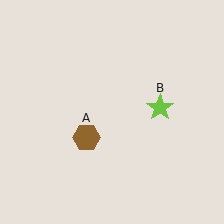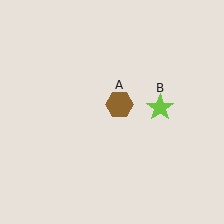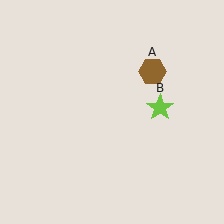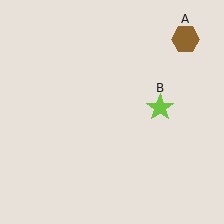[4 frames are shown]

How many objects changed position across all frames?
1 object changed position: brown hexagon (object A).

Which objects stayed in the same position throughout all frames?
Lime star (object B) remained stationary.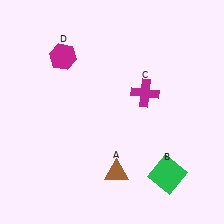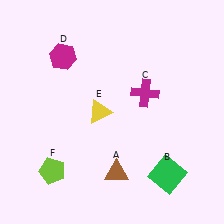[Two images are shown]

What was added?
A yellow triangle (E), a lime pentagon (F) were added in Image 2.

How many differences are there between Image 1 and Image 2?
There are 2 differences between the two images.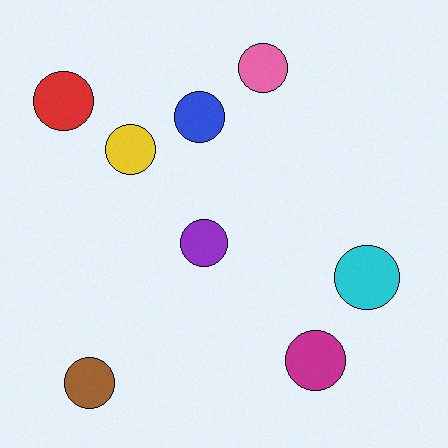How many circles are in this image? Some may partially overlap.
There are 8 circles.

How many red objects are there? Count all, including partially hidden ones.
There is 1 red object.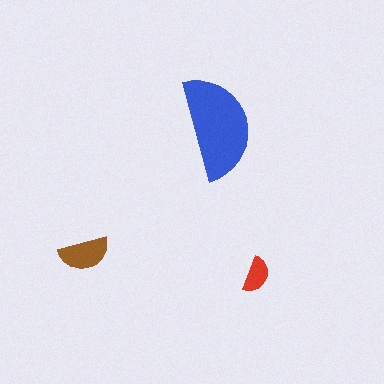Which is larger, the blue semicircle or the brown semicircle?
The blue one.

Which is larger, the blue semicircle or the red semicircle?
The blue one.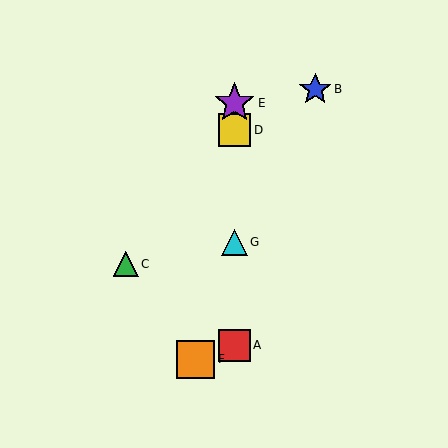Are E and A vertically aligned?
Yes, both are at x≈235.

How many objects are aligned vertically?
4 objects (A, D, E, G) are aligned vertically.